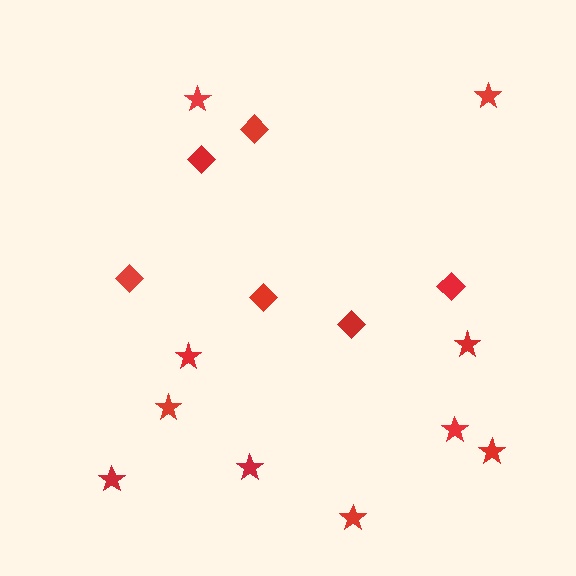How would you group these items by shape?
There are 2 groups: one group of diamonds (6) and one group of stars (10).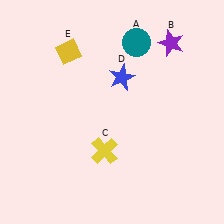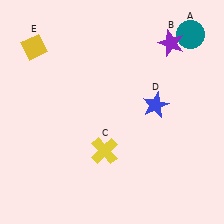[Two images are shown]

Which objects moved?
The objects that moved are: the teal circle (A), the blue star (D), the yellow diamond (E).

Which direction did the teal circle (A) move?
The teal circle (A) moved right.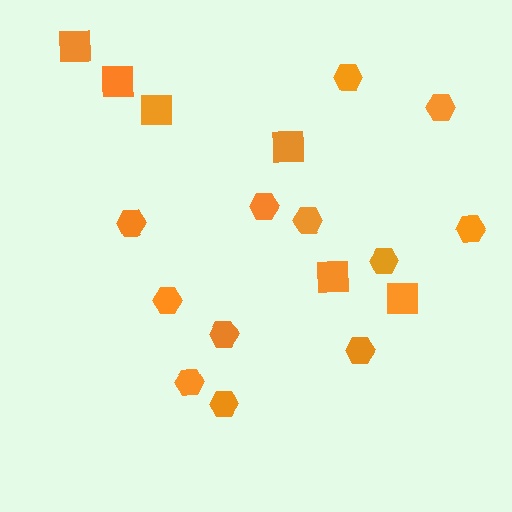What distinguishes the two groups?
There are 2 groups: one group of squares (6) and one group of hexagons (12).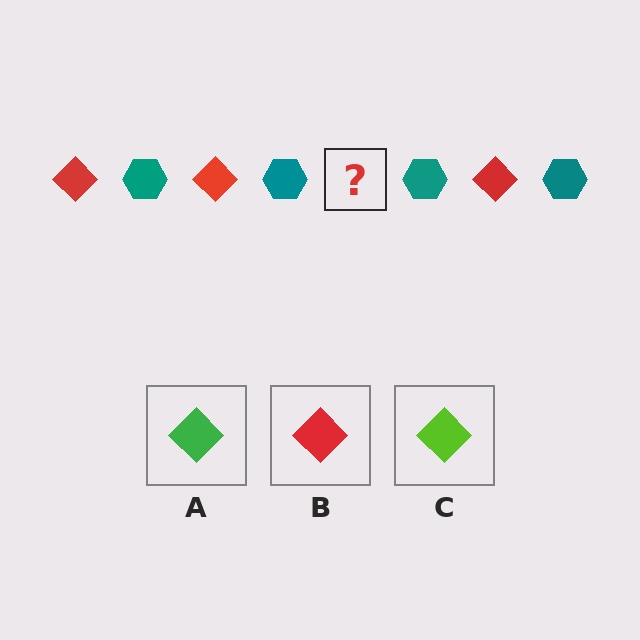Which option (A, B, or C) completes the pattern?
B.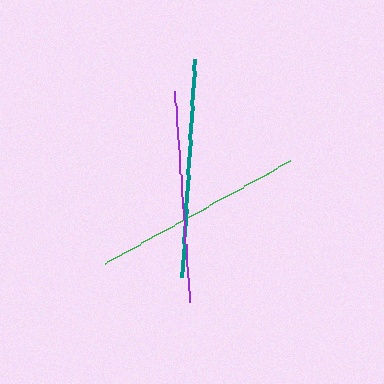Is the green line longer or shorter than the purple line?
The green line is longer than the purple line.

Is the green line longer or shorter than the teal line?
The teal line is longer than the green line.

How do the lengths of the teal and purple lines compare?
The teal and purple lines are approximately the same length.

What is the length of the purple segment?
The purple segment is approximately 211 pixels long.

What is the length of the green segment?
The green segment is approximately 212 pixels long.